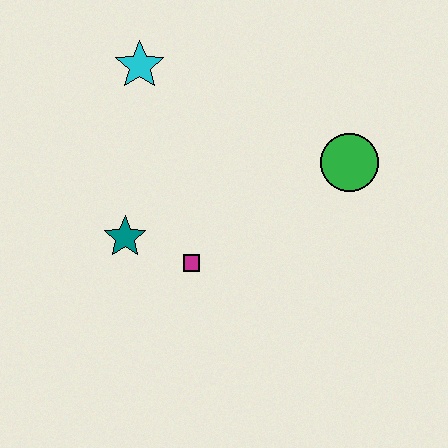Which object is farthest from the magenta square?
The cyan star is farthest from the magenta square.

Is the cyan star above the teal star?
Yes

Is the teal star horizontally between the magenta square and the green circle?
No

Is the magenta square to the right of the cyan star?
Yes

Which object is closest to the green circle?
The magenta square is closest to the green circle.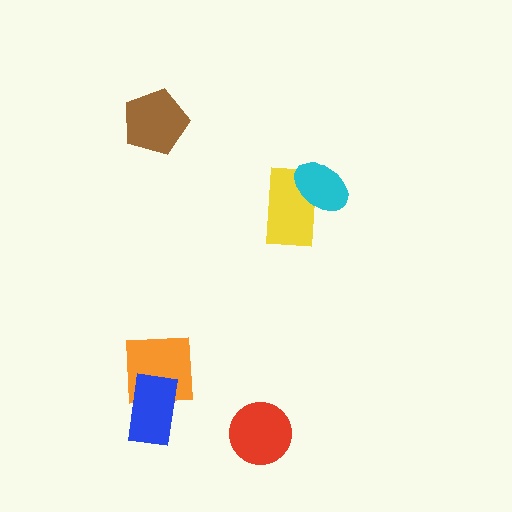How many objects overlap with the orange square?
1 object overlaps with the orange square.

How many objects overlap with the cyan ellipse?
1 object overlaps with the cyan ellipse.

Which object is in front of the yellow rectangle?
The cyan ellipse is in front of the yellow rectangle.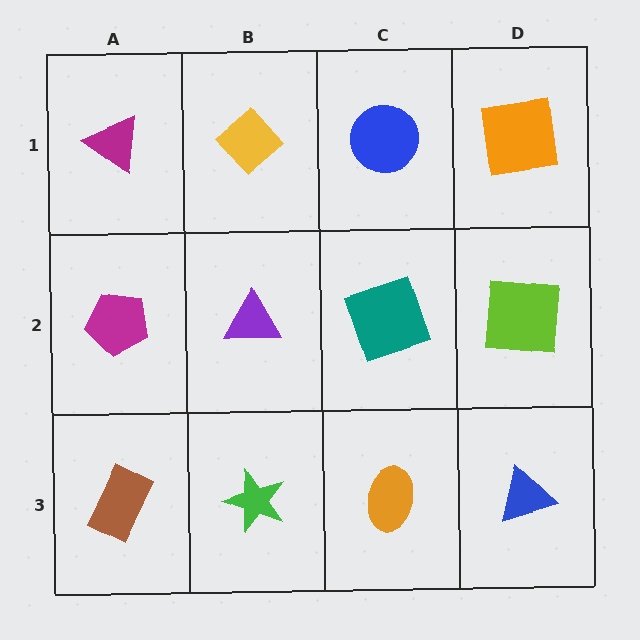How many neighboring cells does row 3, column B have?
3.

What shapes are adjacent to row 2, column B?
A yellow diamond (row 1, column B), a green star (row 3, column B), a magenta pentagon (row 2, column A), a teal square (row 2, column C).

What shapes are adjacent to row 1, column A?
A magenta pentagon (row 2, column A), a yellow diamond (row 1, column B).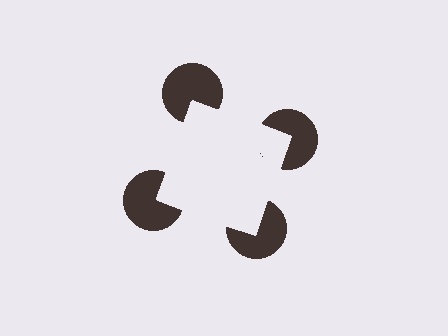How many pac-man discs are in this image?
There are 4 — one at each vertex of the illusory square.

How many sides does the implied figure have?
4 sides.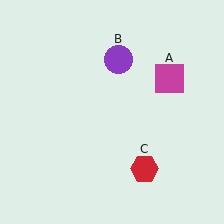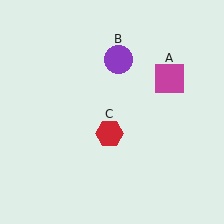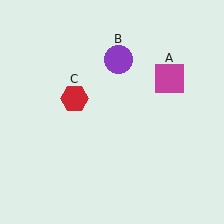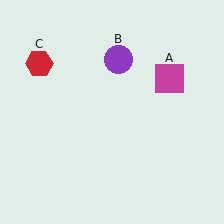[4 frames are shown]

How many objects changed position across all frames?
1 object changed position: red hexagon (object C).